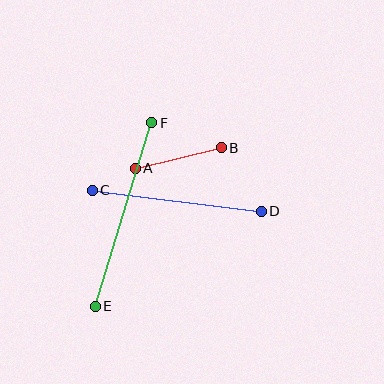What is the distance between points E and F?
The distance is approximately 192 pixels.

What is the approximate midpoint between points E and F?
The midpoint is at approximately (124, 214) pixels.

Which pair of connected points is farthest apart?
Points E and F are farthest apart.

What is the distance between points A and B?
The distance is approximately 89 pixels.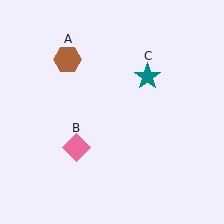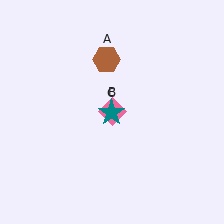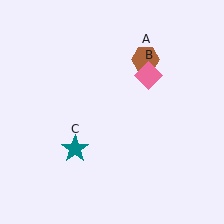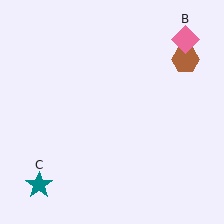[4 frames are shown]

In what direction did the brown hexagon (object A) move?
The brown hexagon (object A) moved right.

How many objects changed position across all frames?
3 objects changed position: brown hexagon (object A), pink diamond (object B), teal star (object C).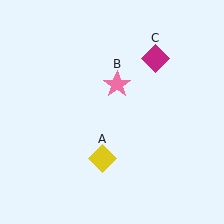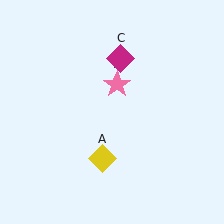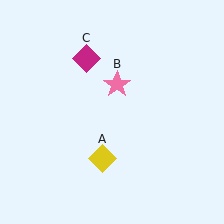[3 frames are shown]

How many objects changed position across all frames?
1 object changed position: magenta diamond (object C).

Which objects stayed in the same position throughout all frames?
Yellow diamond (object A) and pink star (object B) remained stationary.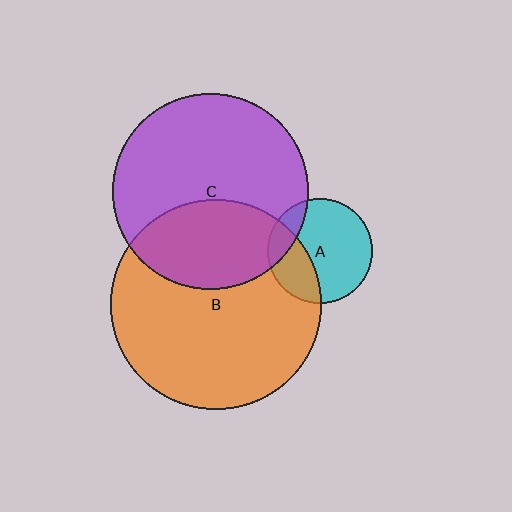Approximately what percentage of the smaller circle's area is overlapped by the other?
Approximately 15%.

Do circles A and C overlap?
Yes.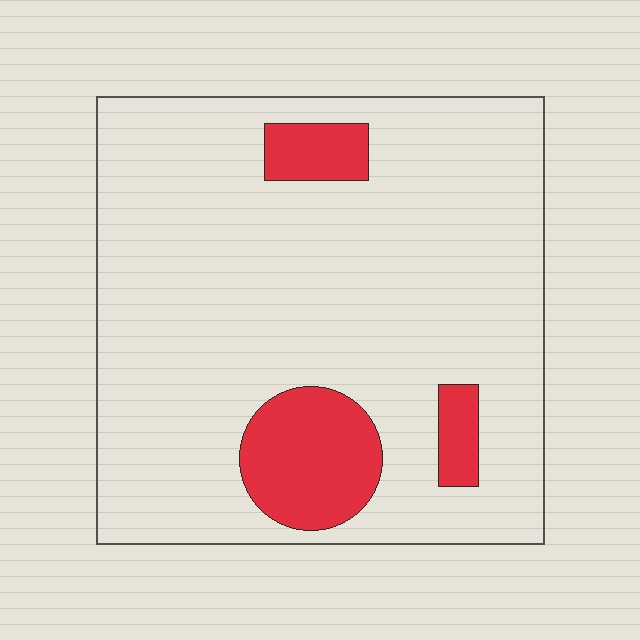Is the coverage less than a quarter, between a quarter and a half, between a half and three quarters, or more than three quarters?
Less than a quarter.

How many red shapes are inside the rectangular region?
3.